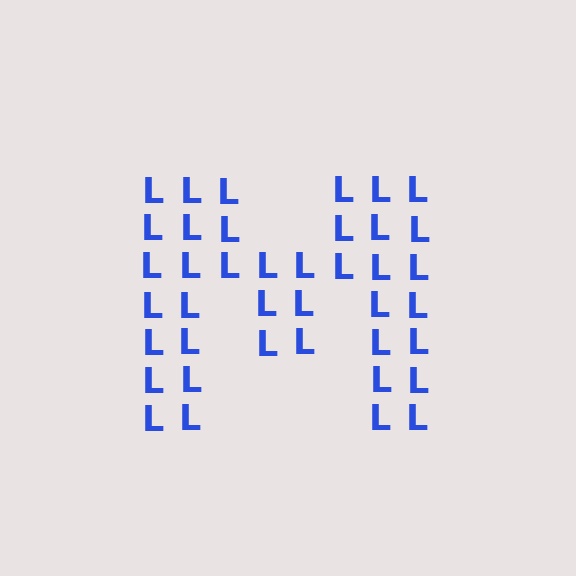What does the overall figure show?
The overall figure shows the letter M.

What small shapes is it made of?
It is made of small letter L's.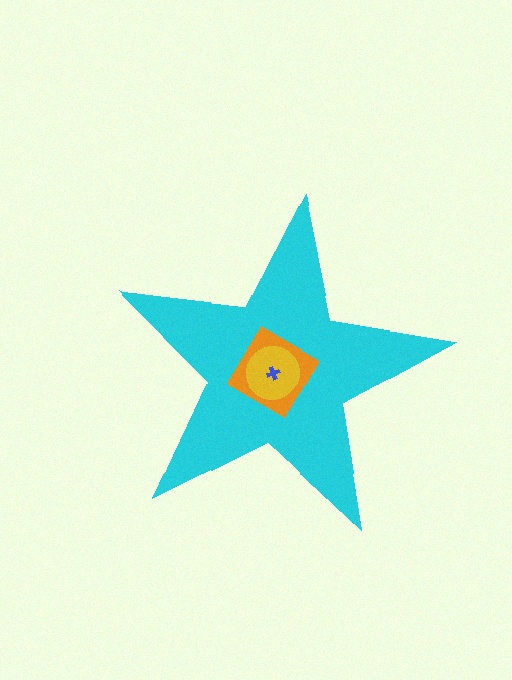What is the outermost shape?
The cyan star.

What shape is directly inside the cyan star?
The orange diamond.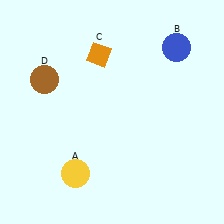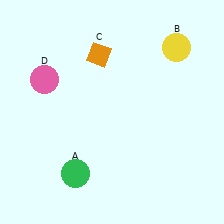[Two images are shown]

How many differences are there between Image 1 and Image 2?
There are 3 differences between the two images.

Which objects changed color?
A changed from yellow to green. B changed from blue to yellow. D changed from brown to pink.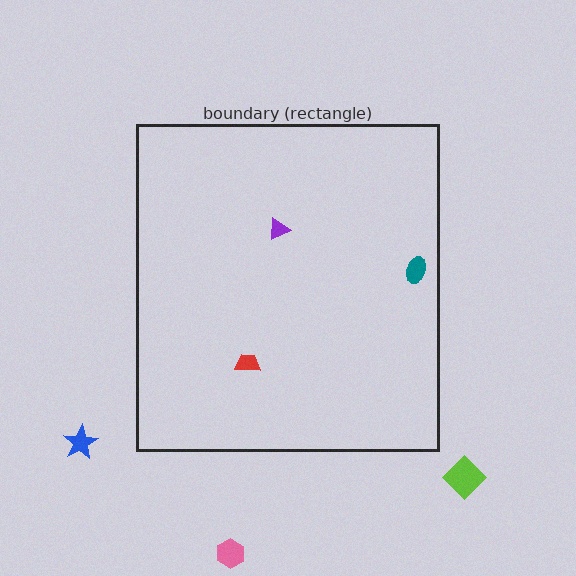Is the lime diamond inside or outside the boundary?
Outside.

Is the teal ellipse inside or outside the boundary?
Inside.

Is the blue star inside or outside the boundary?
Outside.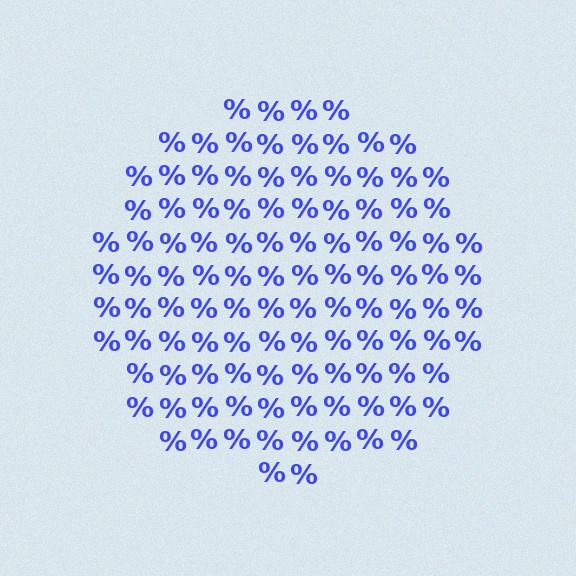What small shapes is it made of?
It is made of small percent signs.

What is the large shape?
The large shape is a circle.